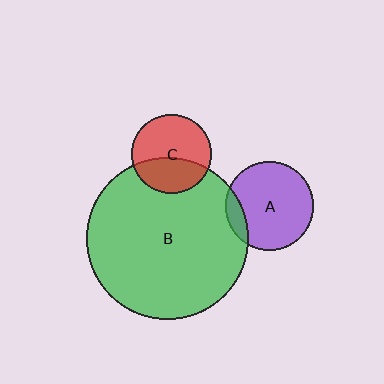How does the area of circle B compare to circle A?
Approximately 3.3 times.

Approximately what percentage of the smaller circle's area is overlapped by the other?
Approximately 40%.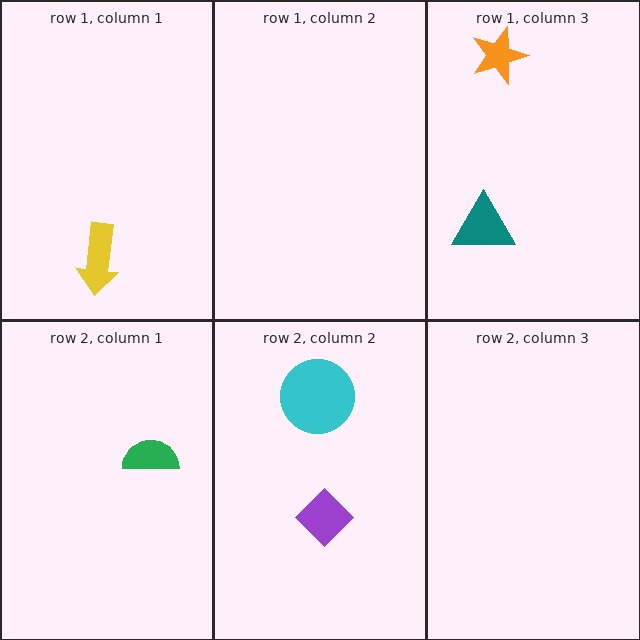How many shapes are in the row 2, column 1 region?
1.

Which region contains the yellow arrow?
The row 1, column 1 region.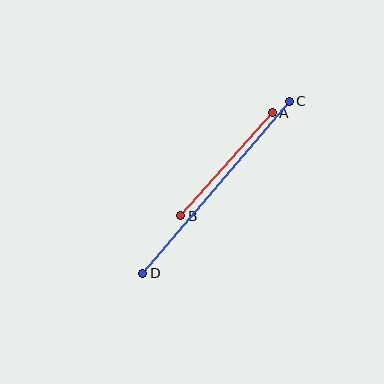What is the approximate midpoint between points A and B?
The midpoint is at approximately (227, 164) pixels.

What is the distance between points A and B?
The distance is approximately 138 pixels.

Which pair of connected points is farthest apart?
Points C and D are farthest apart.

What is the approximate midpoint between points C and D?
The midpoint is at approximately (216, 187) pixels.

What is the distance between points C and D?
The distance is approximately 226 pixels.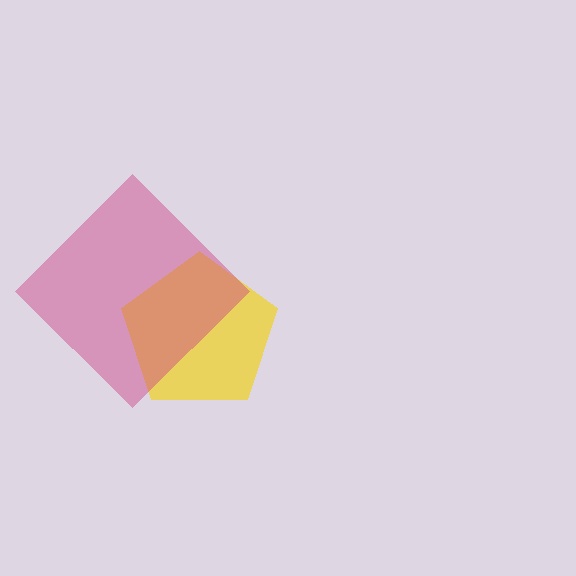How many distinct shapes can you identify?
There are 2 distinct shapes: a yellow pentagon, a magenta diamond.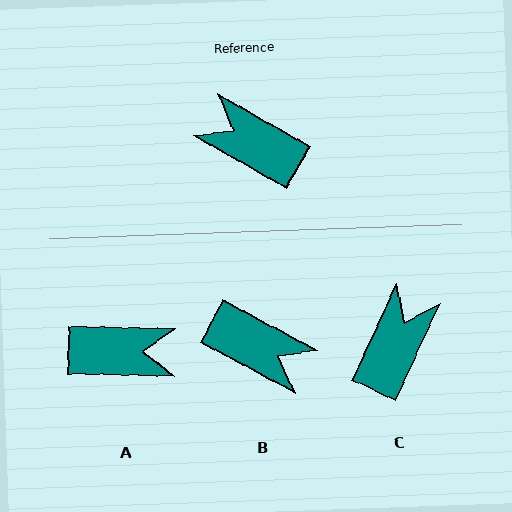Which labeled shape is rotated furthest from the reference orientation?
B, about 179 degrees away.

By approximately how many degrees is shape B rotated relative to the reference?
Approximately 179 degrees clockwise.